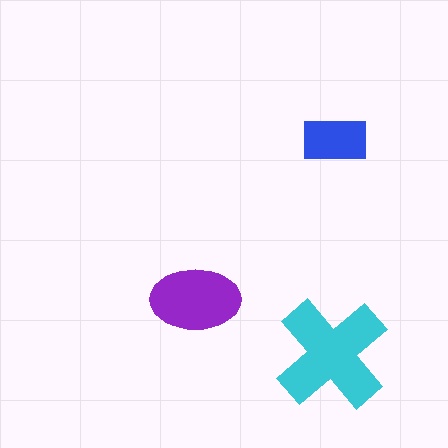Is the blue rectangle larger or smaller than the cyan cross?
Smaller.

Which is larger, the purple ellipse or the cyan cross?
The cyan cross.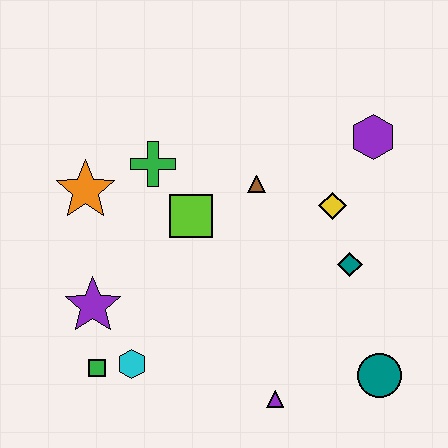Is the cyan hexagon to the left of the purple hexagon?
Yes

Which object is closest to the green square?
The cyan hexagon is closest to the green square.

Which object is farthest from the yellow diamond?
The green square is farthest from the yellow diamond.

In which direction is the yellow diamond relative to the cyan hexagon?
The yellow diamond is to the right of the cyan hexagon.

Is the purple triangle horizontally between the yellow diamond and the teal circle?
No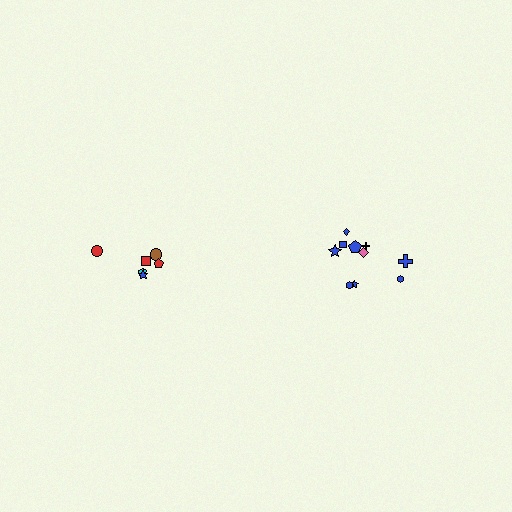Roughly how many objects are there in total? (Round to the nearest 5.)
Roughly 15 objects in total.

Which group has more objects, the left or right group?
The right group.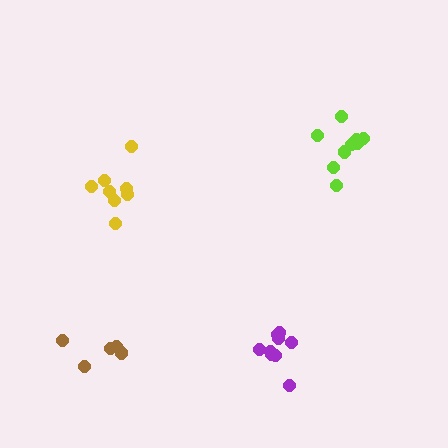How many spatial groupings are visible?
There are 4 spatial groupings.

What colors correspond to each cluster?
The clusters are colored: purple, brown, yellow, lime.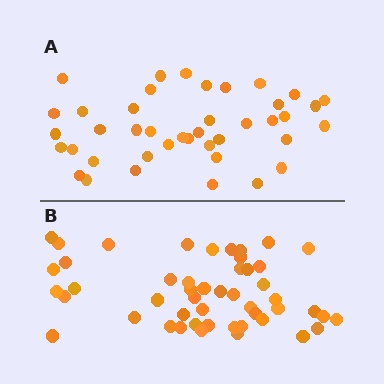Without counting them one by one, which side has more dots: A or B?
Region B (the bottom region) has more dots.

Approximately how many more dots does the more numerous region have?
Region B has roughly 8 or so more dots than region A.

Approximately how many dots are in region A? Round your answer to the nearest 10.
About 40 dots. (The exact count is 41, which rounds to 40.)